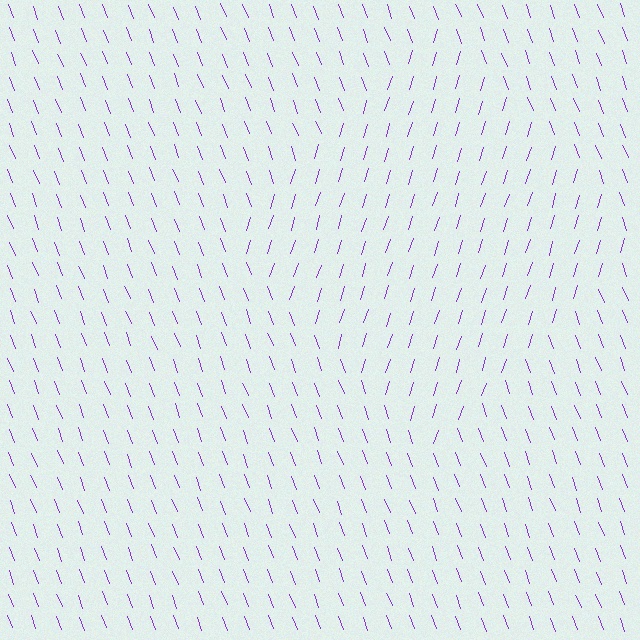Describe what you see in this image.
The image is filled with small purple line segments. A diamond region in the image has lines oriented differently from the surrounding lines, creating a visible texture boundary.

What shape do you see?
I see a diamond.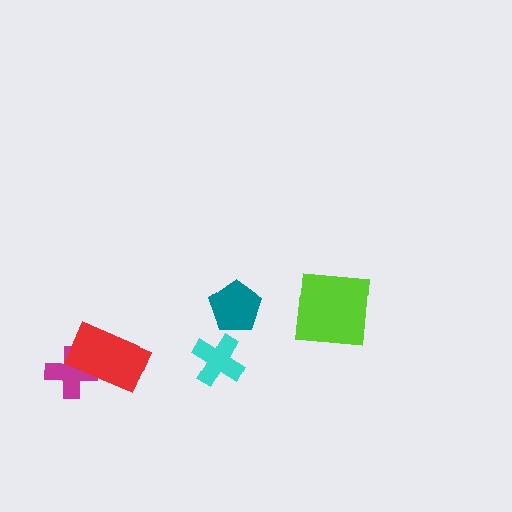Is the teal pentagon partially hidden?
No, no other shape covers it.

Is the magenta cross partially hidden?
Yes, it is partially covered by another shape.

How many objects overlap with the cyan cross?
0 objects overlap with the cyan cross.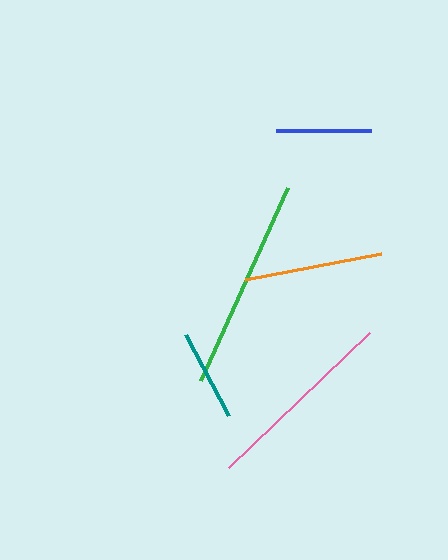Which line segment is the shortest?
The teal line is the shortest at approximately 92 pixels.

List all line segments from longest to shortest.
From longest to shortest: green, pink, orange, blue, teal.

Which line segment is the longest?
The green line is the longest at approximately 212 pixels.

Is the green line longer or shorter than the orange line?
The green line is longer than the orange line.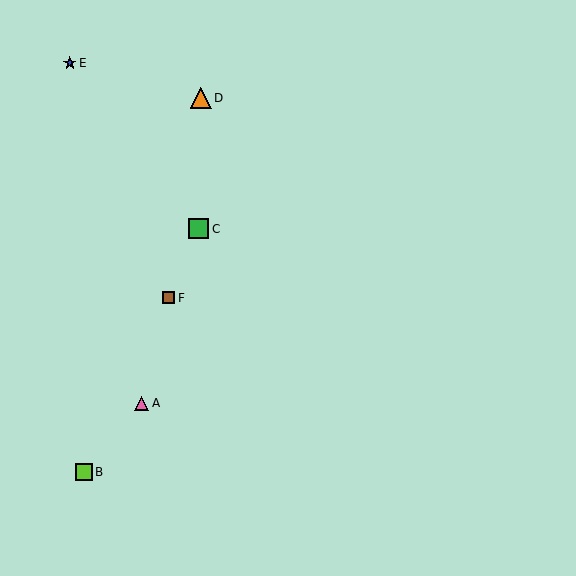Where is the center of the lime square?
The center of the lime square is at (84, 472).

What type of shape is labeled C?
Shape C is a green square.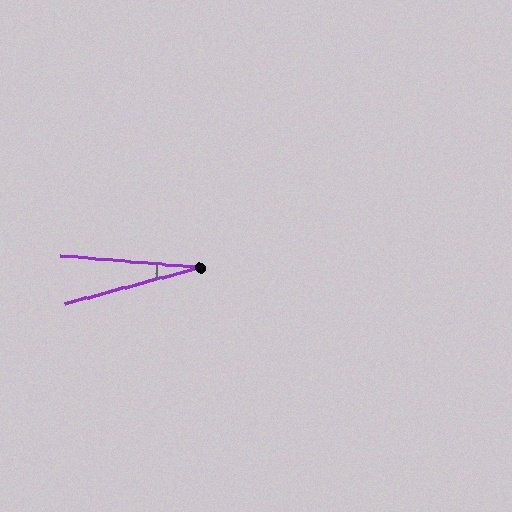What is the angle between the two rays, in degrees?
Approximately 19 degrees.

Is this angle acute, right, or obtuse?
It is acute.